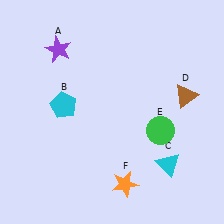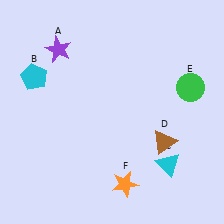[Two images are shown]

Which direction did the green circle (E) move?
The green circle (E) moved up.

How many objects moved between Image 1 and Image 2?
3 objects moved between the two images.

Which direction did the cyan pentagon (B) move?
The cyan pentagon (B) moved left.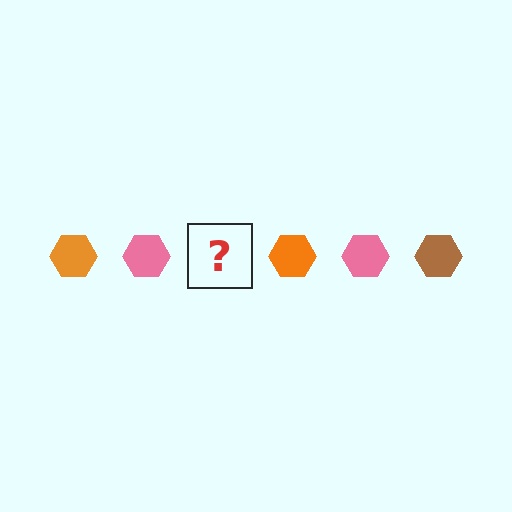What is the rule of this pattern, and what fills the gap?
The rule is that the pattern cycles through orange, pink, brown hexagons. The gap should be filled with a brown hexagon.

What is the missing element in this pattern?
The missing element is a brown hexagon.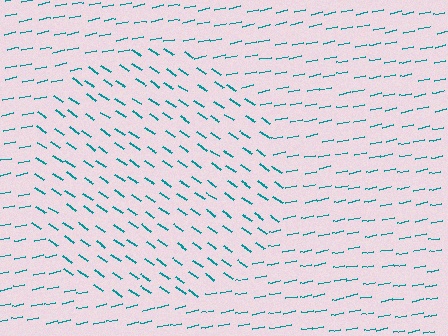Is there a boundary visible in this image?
Yes, there is a texture boundary formed by a change in line orientation.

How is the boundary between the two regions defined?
The boundary is defined purely by a change in line orientation (approximately 45 degrees difference). All lines are the same color and thickness.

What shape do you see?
I see a circle.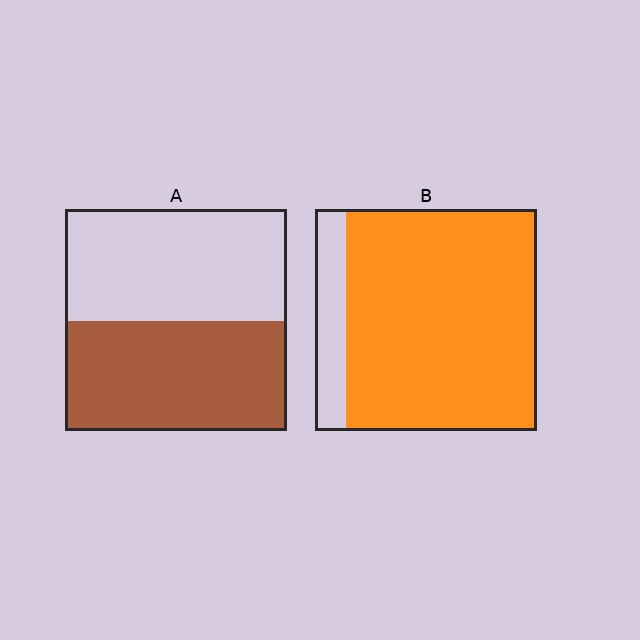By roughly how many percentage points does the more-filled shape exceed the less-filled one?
By roughly 35 percentage points (B over A).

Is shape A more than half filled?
Roughly half.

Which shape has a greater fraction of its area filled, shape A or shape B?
Shape B.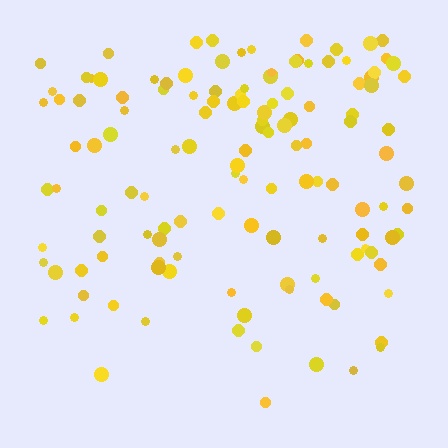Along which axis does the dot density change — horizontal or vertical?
Vertical.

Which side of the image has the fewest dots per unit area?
The bottom.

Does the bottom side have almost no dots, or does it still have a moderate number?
Still a moderate number, just noticeably fewer than the top.